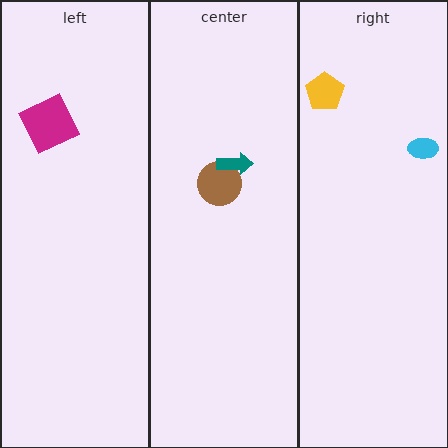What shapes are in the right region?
The cyan ellipse, the yellow pentagon.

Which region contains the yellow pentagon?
The right region.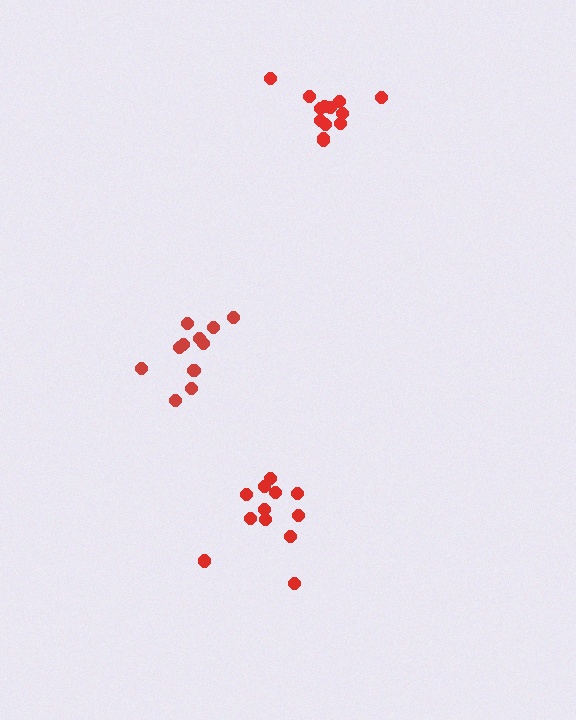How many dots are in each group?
Group 1: 13 dots, Group 2: 11 dots, Group 3: 13 dots (37 total).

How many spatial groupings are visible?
There are 3 spatial groupings.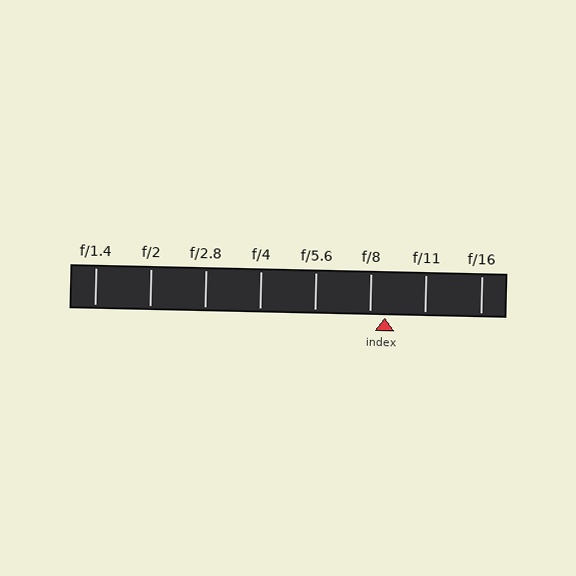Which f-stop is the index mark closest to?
The index mark is closest to f/8.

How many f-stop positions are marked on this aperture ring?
There are 8 f-stop positions marked.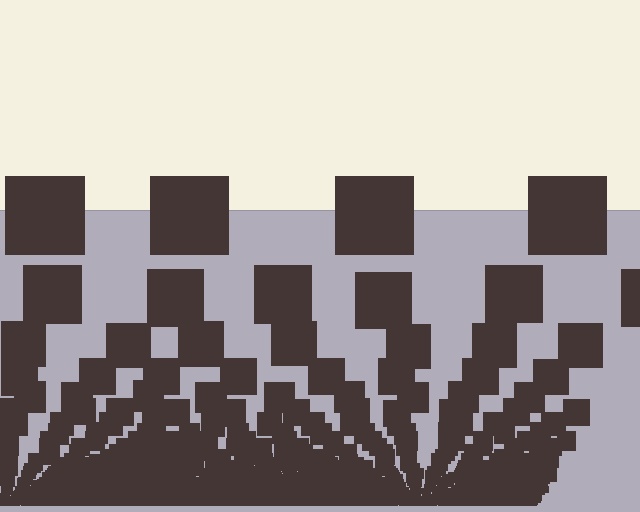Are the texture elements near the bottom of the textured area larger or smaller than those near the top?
Smaller. The gradient is inverted — elements near the bottom are smaller and denser.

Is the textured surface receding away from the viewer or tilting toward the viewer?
The surface appears to tilt toward the viewer. Texture elements get larger and sparser toward the top.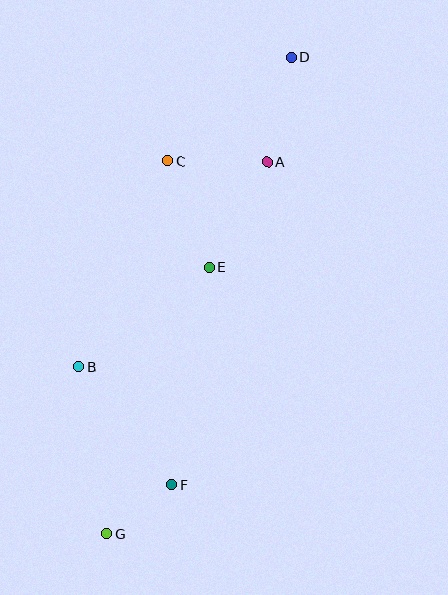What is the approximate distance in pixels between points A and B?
The distance between A and B is approximately 278 pixels.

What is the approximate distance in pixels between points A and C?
The distance between A and C is approximately 100 pixels.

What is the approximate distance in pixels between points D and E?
The distance between D and E is approximately 225 pixels.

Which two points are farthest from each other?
Points D and G are farthest from each other.